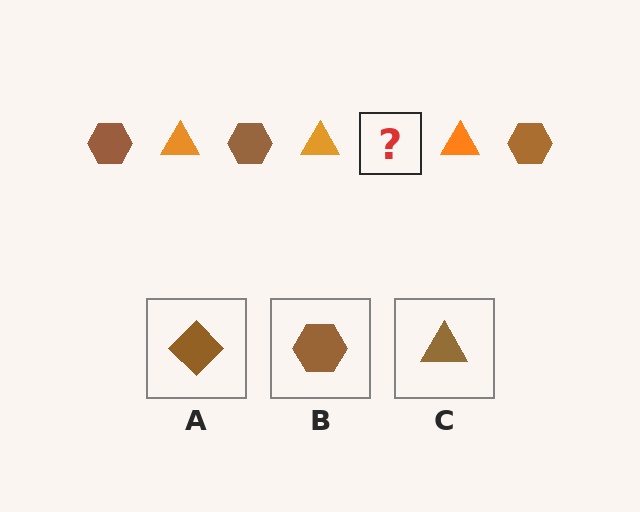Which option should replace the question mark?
Option B.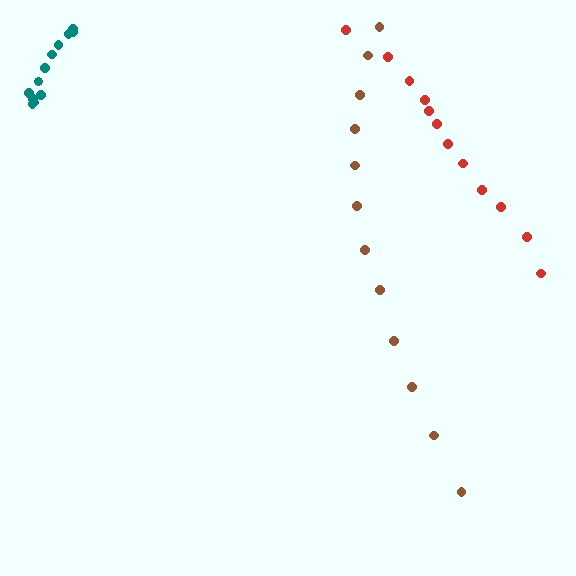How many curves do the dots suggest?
There are 3 distinct paths.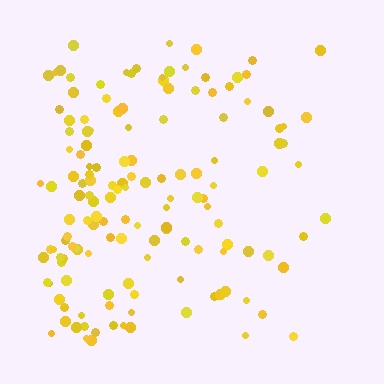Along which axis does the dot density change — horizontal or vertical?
Horizontal.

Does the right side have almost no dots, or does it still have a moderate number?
Still a moderate number, just noticeably fewer than the left.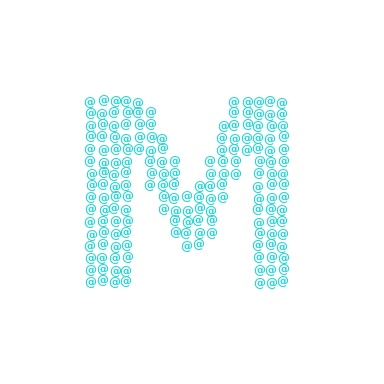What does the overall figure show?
The overall figure shows the letter M.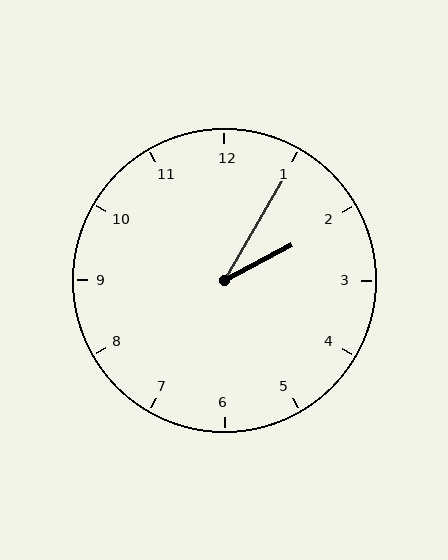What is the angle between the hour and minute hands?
Approximately 32 degrees.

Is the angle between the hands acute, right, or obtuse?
It is acute.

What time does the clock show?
2:05.